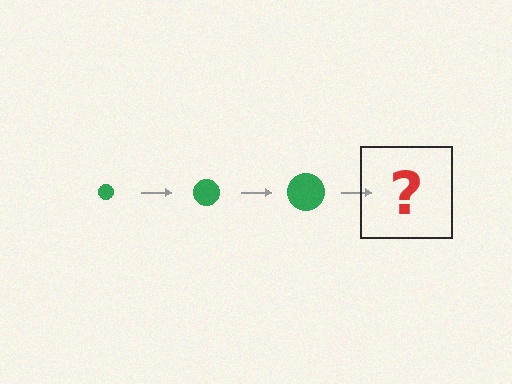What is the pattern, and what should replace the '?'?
The pattern is that the circle gets progressively larger each step. The '?' should be a green circle, larger than the previous one.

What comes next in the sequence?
The next element should be a green circle, larger than the previous one.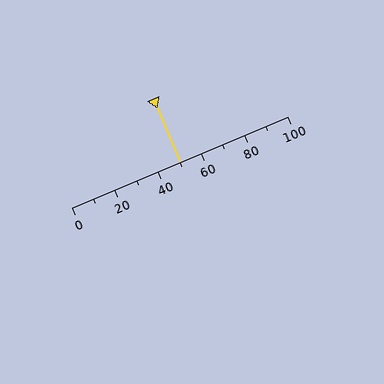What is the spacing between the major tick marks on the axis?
The major ticks are spaced 20 apart.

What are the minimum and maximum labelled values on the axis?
The axis runs from 0 to 100.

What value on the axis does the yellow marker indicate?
The marker indicates approximately 50.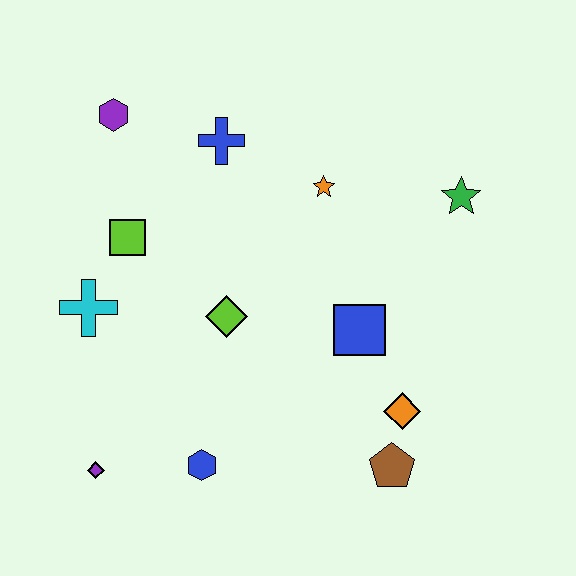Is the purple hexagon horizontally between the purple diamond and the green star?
Yes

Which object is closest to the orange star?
The blue cross is closest to the orange star.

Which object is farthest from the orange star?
The purple diamond is farthest from the orange star.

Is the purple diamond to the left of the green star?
Yes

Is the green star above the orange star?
No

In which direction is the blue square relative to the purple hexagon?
The blue square is to the right of the purple hexagon.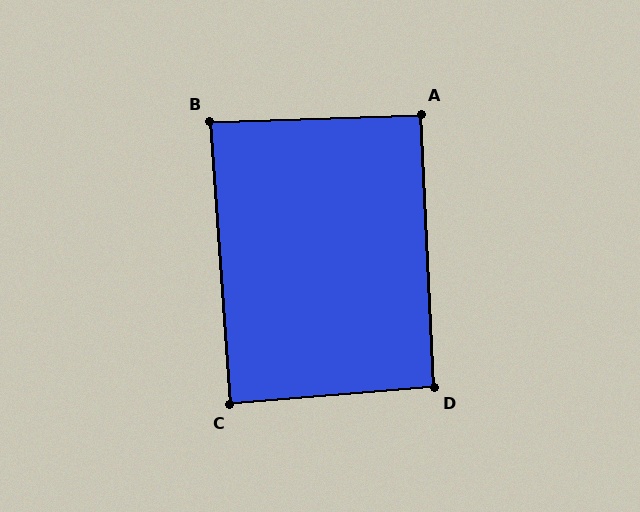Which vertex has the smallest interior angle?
B, at approximately 88 degrees.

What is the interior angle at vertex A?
Approximately 91 degrees (approximately right).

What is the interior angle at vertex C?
Approximately 89 degrees (approximately right).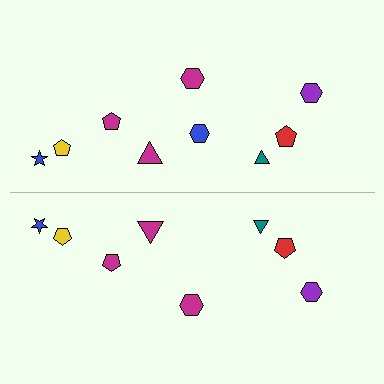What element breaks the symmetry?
A blue hexagon is missing from the bottom side.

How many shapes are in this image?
There are 17 shapes in this image.